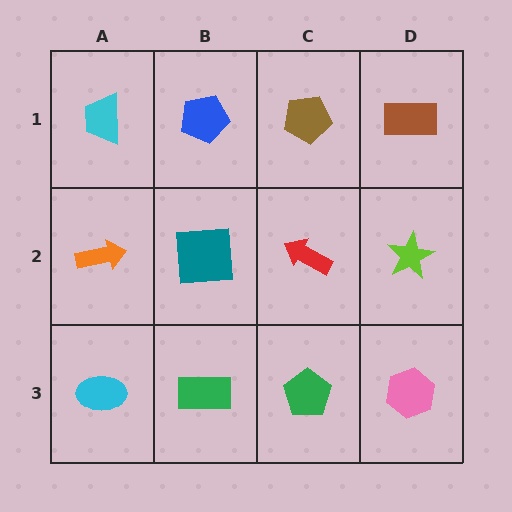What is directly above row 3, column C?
A red arrow.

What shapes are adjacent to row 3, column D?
A lime star (row 2, column D), a green pentagon (row 3, column C).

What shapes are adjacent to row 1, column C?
A red arrow (row 2, column C), a blue pentagon (row 1, column B), a brown rectangle (row 1, column D).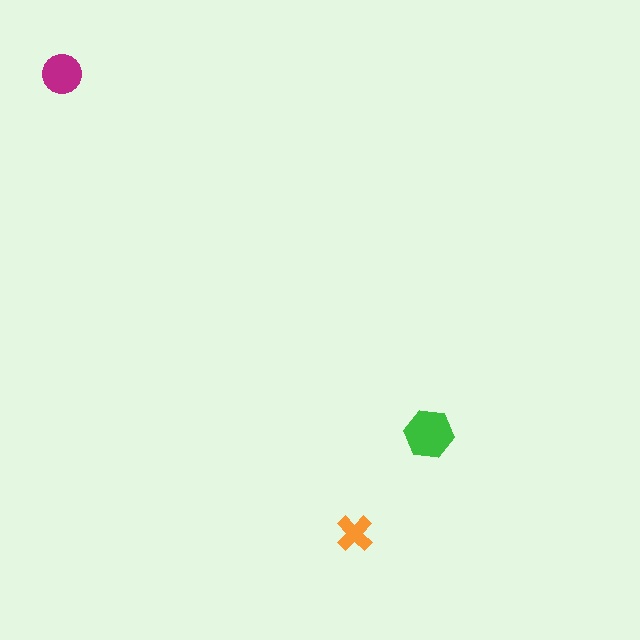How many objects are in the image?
There are 3 objects in the image.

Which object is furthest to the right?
The green hexagon is rightmost.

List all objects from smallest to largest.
The orange cross, the magenta circle, the green hexagon.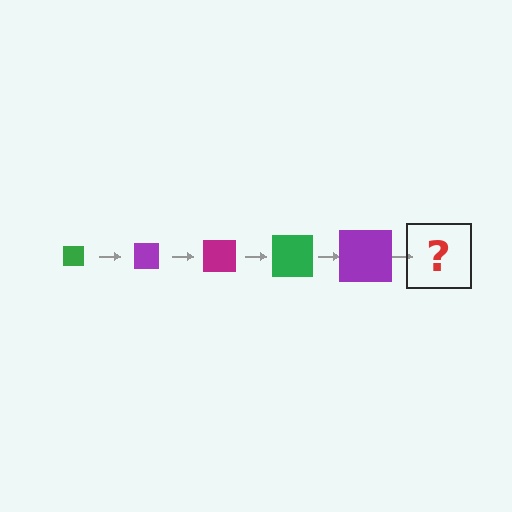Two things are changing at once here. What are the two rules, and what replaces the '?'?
The two rules are that the square grows larger each step and the color cycles through green, purple, and magenta. The '?' should be a magenta square, larger than the previous one.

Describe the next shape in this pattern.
It should be a magenta square, larger than the previous one.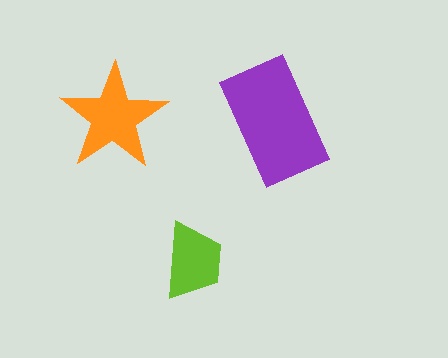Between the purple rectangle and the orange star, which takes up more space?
The purple rectangle.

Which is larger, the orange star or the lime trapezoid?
The orange star.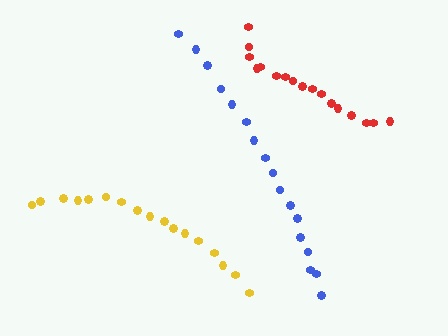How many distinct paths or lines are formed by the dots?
There are 3 distinct paths.